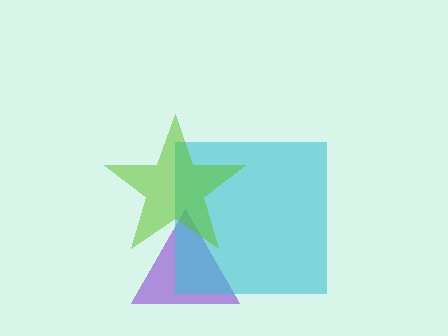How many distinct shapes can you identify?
There are 3 distinct shapes: a purple triangle, a cyan square, a lime star.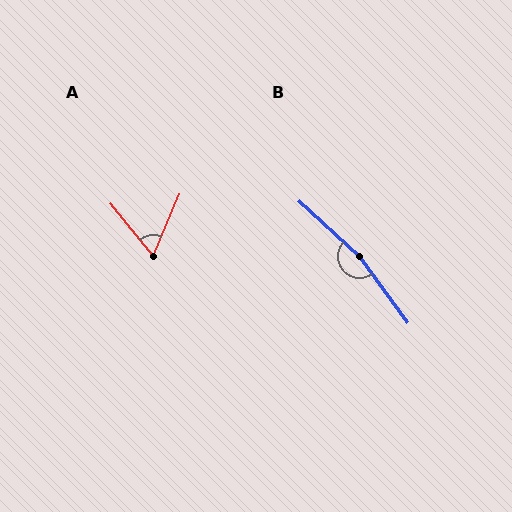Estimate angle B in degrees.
Approximately 168 degrees.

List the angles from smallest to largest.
A (62°), B (168°).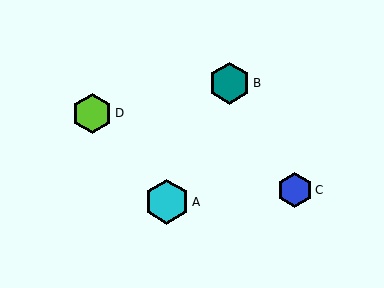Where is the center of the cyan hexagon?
The center of the cyan hexagon is at (167, 202).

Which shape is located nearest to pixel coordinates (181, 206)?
The cyan hexagon (labeled A) at (167, 202) is nearest to that location.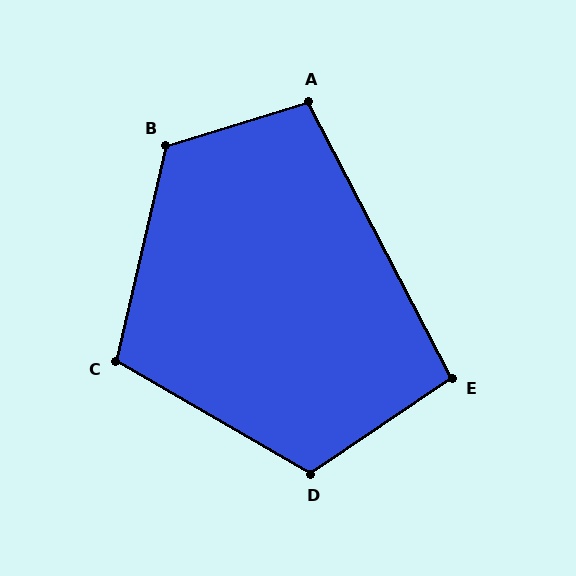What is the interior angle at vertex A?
Approximately 100 degrees (obtuse).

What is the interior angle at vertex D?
Approximately 116 degrees (obtuse).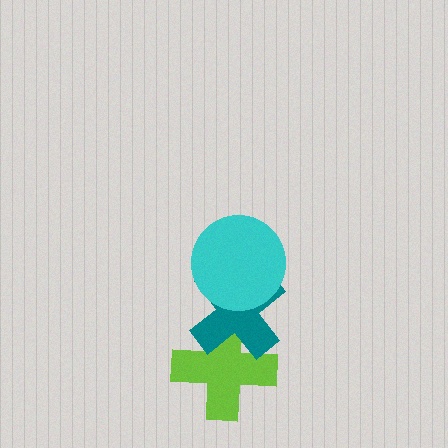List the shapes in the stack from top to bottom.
From top to bottom: the cyan circle, the teal cross, the lime cross.